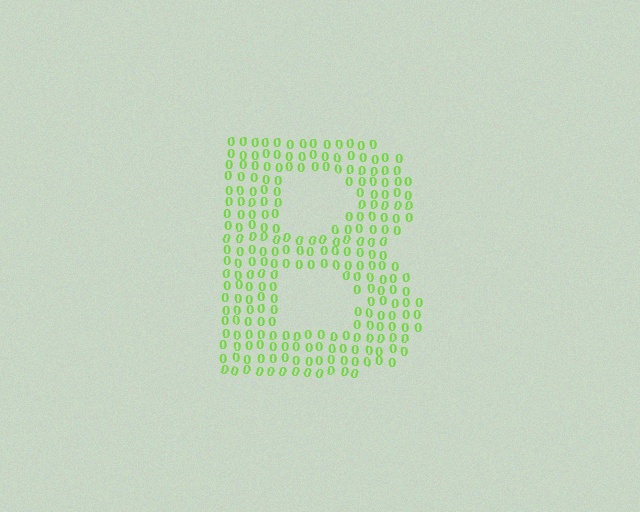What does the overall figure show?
The overall figure shows the letter B.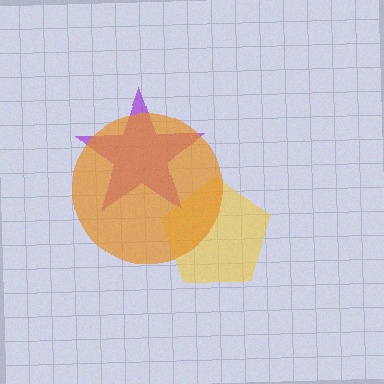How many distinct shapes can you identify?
There are 3 distinct shapes: a yellow pentagon, a purple star, an orange circle.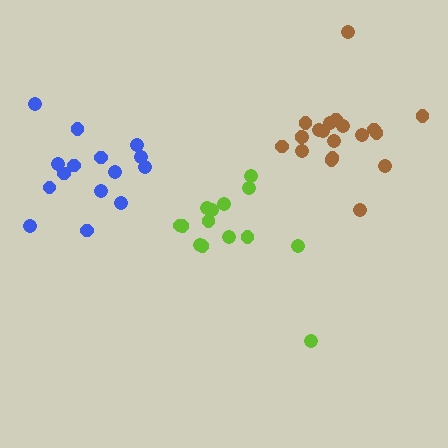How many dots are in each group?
Group 1: 14 dots, Group 2: 20 dots, Group 3: 15 dots (49 total).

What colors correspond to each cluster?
The clusters are colored: lime, brown, blue.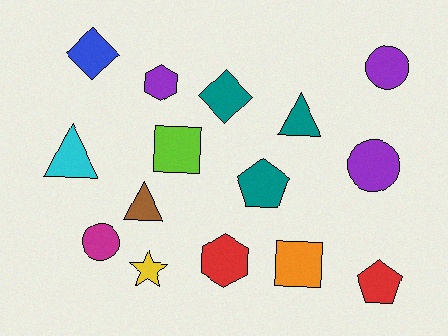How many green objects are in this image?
There are no green objects.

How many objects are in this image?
There are 15 objects.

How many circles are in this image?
There are 3 circles.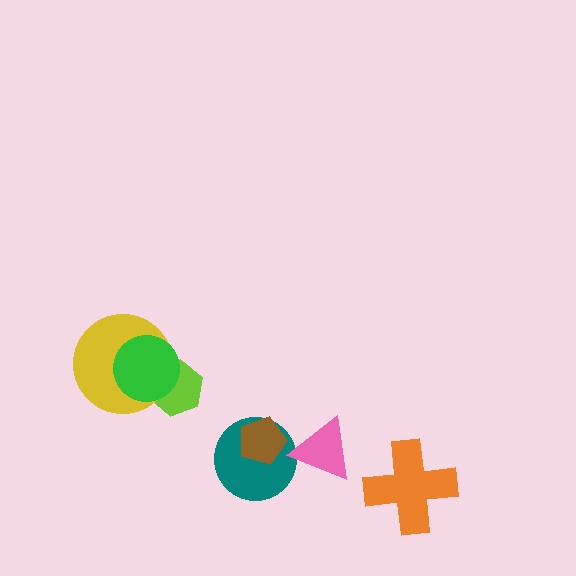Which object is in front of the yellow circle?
The green circle is in front of the yellow circle.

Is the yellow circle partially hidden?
Yes, it is partially covered by another shape.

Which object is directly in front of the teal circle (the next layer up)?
The brown pentagon is directly in front of the teal circle.